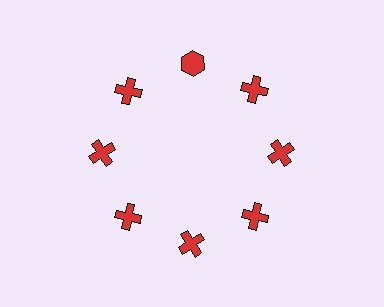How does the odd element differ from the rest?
It has a different shape: hexagon instead of cross.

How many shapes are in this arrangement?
There are 8 shapes arranged in a ring pattern.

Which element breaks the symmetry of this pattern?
The red hexagon at roughly the 12 o'clock position breaks the symmetry. All other shapes are red crosses.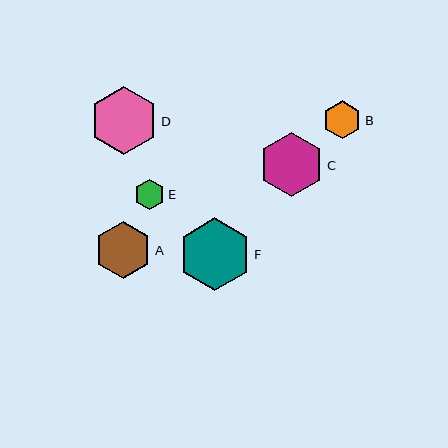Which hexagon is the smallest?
Hexagon E is the smallest with a size of approximately 30 pixels.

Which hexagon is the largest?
Hexagon F is the largest with a size of approximately 73 pixels.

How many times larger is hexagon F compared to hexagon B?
Hexagon F is approximately 1.9 times the size of hexagon B.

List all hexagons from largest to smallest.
From largest to smallest: F, D, C, A, B, E.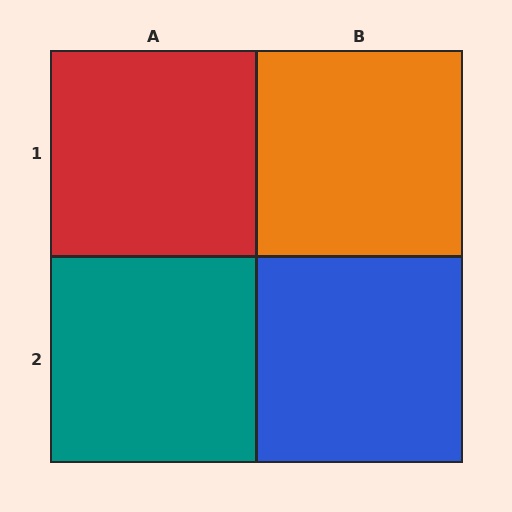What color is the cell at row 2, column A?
Teal.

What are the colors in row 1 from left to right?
Red, orange.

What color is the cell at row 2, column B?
Blue.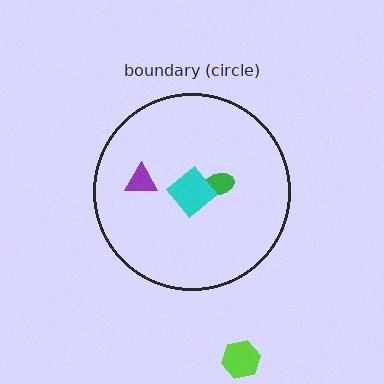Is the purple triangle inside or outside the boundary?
Inside.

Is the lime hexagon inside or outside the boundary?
Outside.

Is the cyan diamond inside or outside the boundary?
Inside.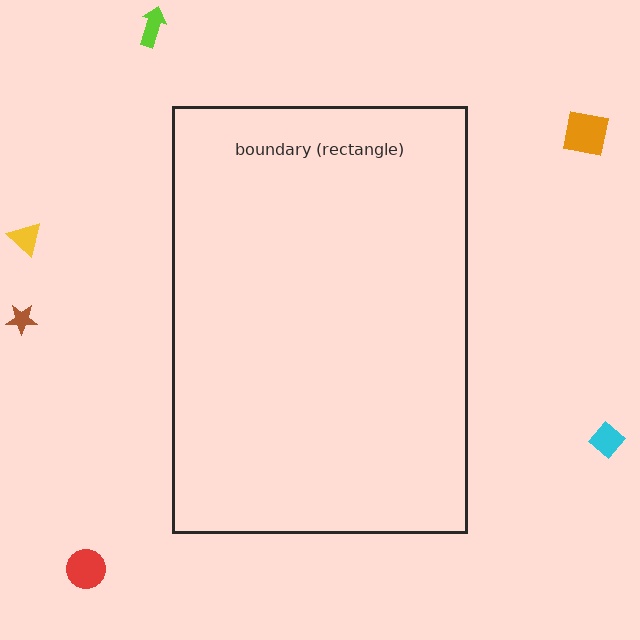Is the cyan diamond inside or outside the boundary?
Outside.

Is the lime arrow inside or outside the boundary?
Outside.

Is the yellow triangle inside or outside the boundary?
Outside.